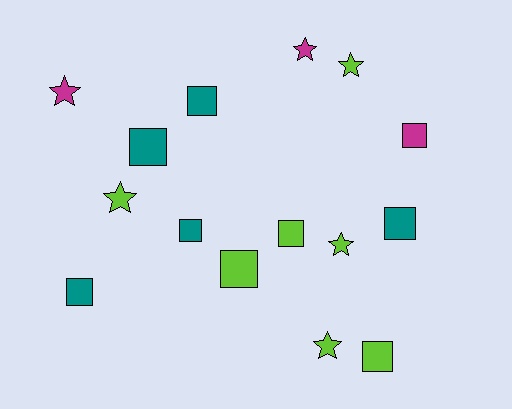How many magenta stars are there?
There are 2 magenta stars.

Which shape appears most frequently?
Square, with 9 objects.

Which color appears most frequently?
Lime, with 7 objects.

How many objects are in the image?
There are 15 objects.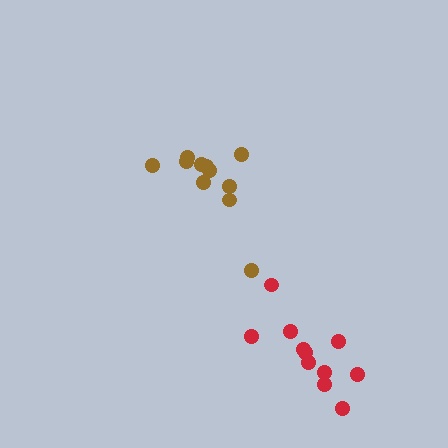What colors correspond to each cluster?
The clusters are colored: brown, red.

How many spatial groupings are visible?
There are 2 spatial groupings.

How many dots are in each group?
Group 1: 11 dots, Group 2: 11 dots (22 total).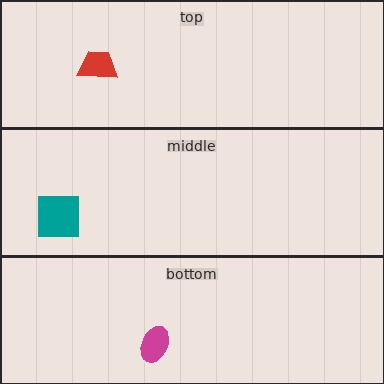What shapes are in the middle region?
The teal square.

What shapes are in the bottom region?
The magenta ellipse.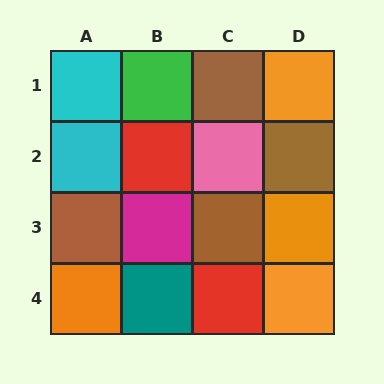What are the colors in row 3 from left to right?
Brown, magenta, brown, orange.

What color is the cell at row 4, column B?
Teal.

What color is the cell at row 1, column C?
Brown.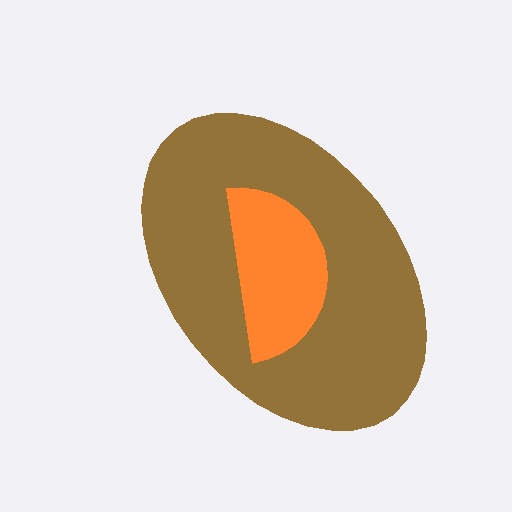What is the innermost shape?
The orange semicircle.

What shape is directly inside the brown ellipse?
The orange semicircle.